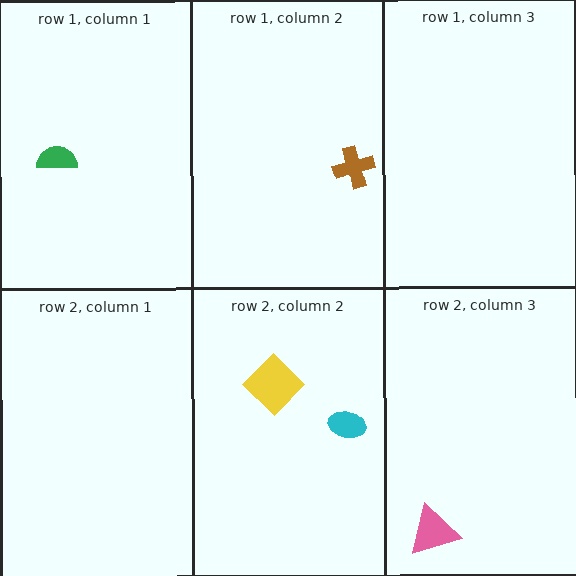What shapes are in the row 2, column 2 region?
The cyan ellipse, the yellow diamond.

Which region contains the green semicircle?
The row 1, column 1 region.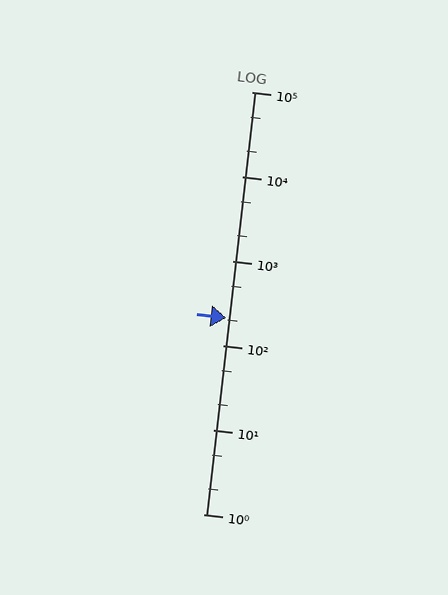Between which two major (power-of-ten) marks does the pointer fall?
The pointer is between 100 and 1000.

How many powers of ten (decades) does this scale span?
The scale spans 5 decades, from 1 to 100000.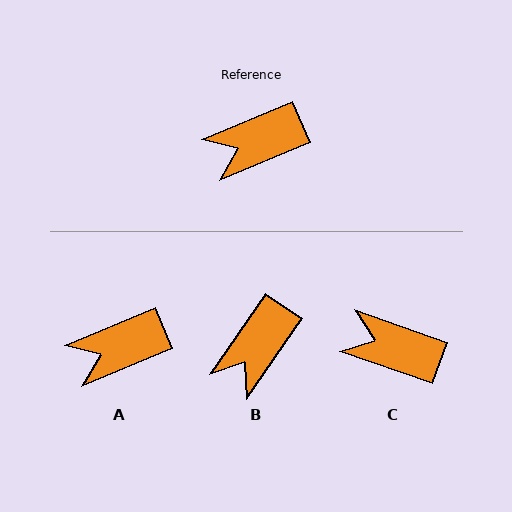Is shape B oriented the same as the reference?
No, it is off by about 33 degrees.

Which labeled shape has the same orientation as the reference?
A.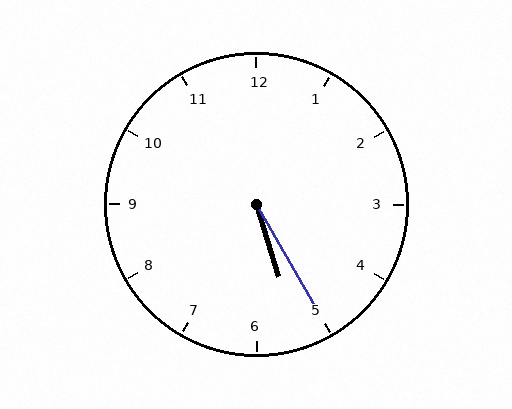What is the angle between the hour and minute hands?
Approximately 12 degrees.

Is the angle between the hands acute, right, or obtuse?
It is acute.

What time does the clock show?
5:25.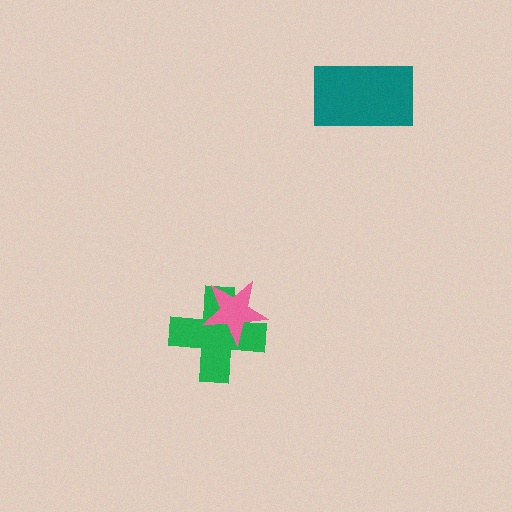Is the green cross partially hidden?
Yes, it is partially covered by another shape.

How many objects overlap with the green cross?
1 object overlaps with the green cross.